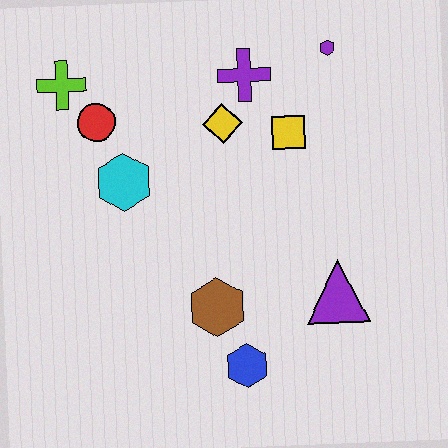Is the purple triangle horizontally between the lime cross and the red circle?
No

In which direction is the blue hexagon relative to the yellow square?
The blue hexagon is below the yellow square.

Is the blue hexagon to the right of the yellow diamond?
Yes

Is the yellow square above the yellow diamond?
No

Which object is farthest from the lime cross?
The purple triangle is farthest from the lime cross.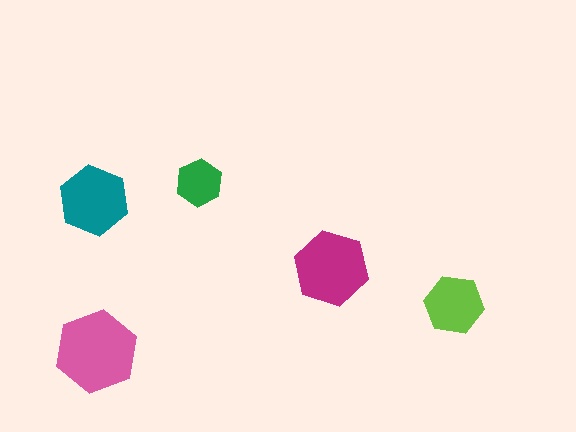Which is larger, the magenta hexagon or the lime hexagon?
The magenta one.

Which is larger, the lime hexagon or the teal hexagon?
The teal one.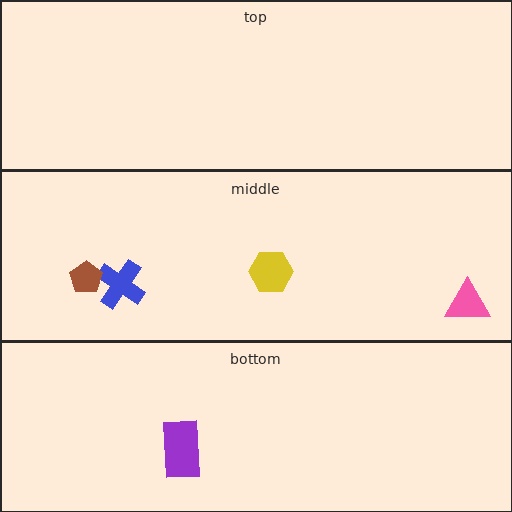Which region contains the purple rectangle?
The bottom region.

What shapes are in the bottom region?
The purple rectangle.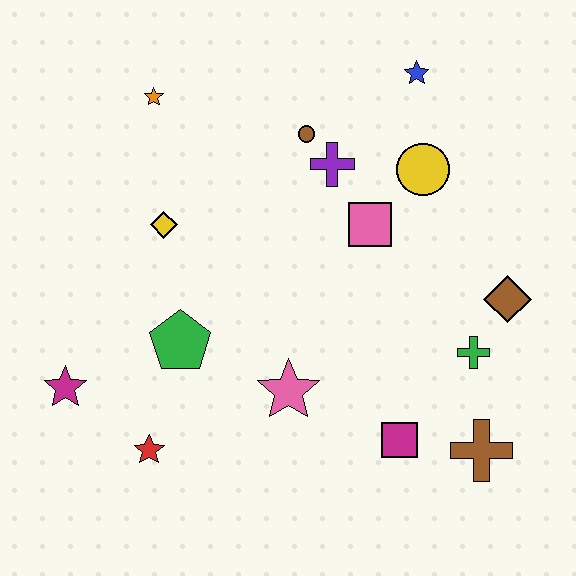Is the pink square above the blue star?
No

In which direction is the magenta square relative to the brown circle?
The magenta square is below the brown circle.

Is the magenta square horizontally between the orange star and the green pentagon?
No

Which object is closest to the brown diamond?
The green cross is closest to the brown diamond.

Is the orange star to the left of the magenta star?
No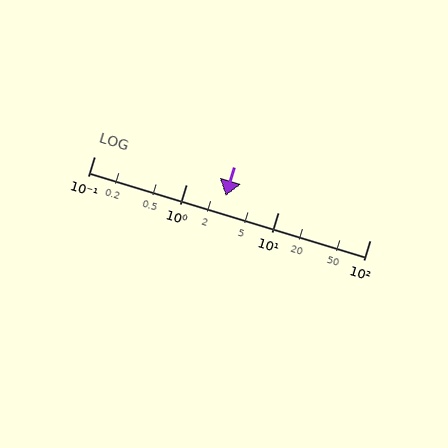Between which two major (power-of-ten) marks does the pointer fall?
The pointer is between 1 and 10.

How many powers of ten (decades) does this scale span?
The scale spans 3 decades, from 0.1 to 100.